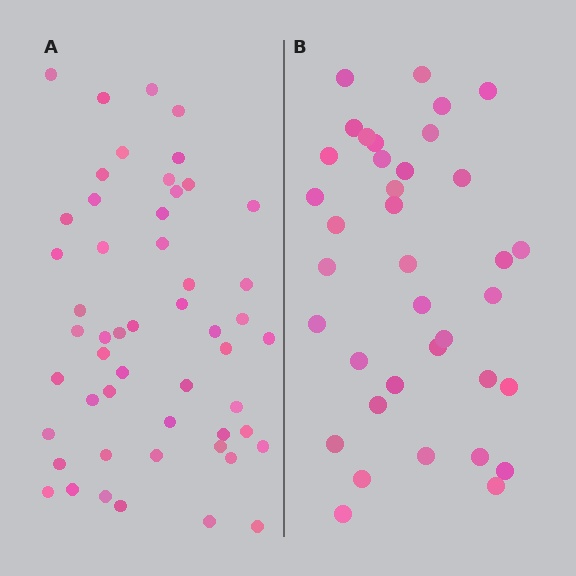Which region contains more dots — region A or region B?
Region A (the left region) has more dots.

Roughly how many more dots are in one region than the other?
Region A has approximately 15 more dots than region B.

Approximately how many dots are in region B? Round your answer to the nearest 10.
About 40 dots. (The exact count is 37, which rounds to 40.)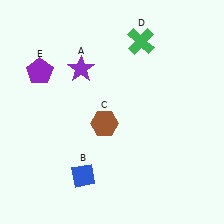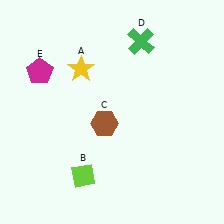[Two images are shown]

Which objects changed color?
A changed from purple to yellow. B changed from blue to lime. E changed from purple to magenta.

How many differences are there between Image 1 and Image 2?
There are 3 differences between the two images.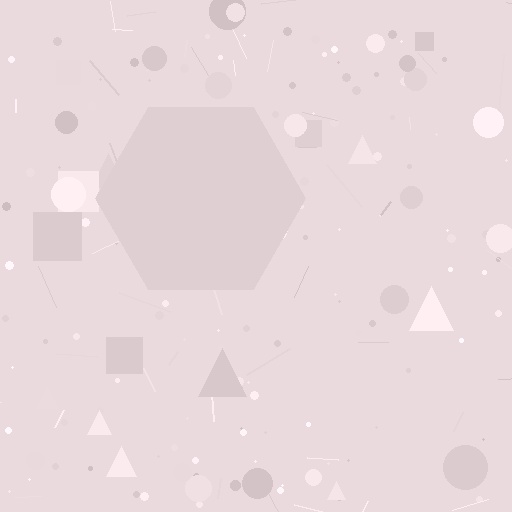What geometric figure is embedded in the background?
A hexagon is embedded in the background.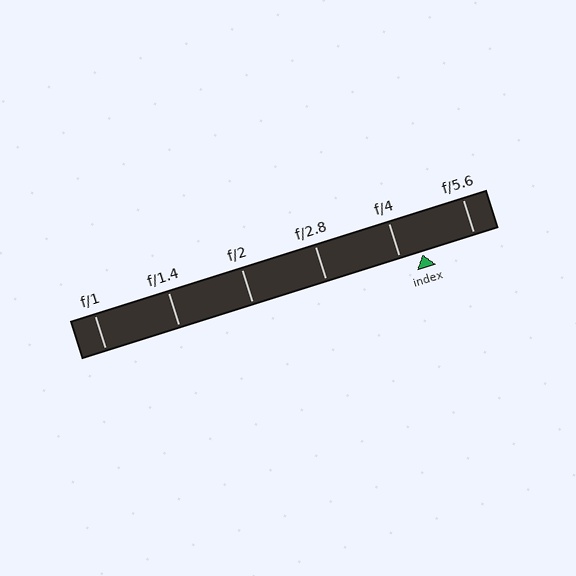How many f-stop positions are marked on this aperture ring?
There are 6 f-stop positions marked.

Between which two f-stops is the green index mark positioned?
The index mark is between f/4 and f/5.6.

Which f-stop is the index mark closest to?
The index mark is closest to f/4.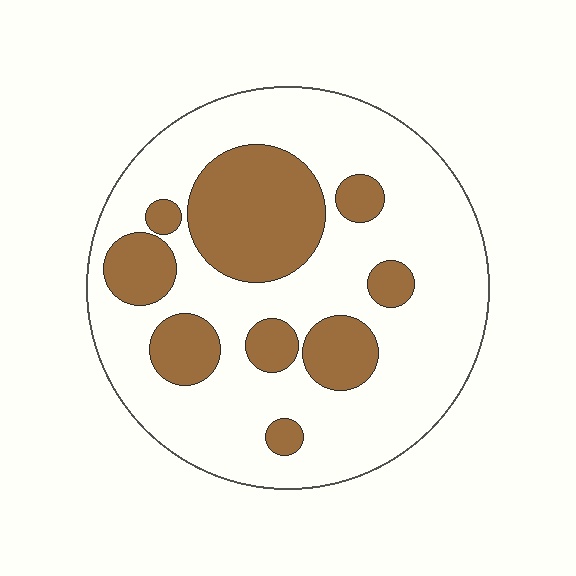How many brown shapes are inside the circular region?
9.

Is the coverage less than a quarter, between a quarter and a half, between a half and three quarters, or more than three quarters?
Between a quarter and a half.